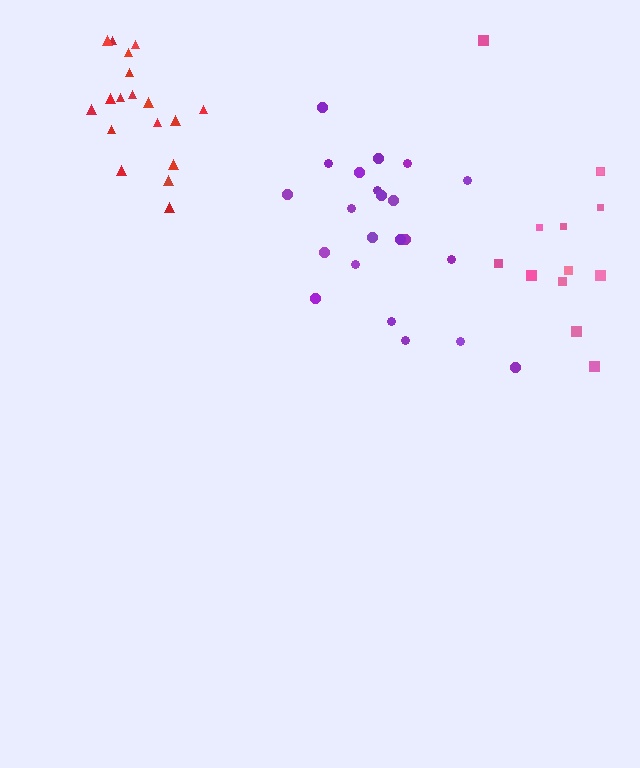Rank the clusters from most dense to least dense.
red, purple, pink.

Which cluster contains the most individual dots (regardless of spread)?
Purple (22).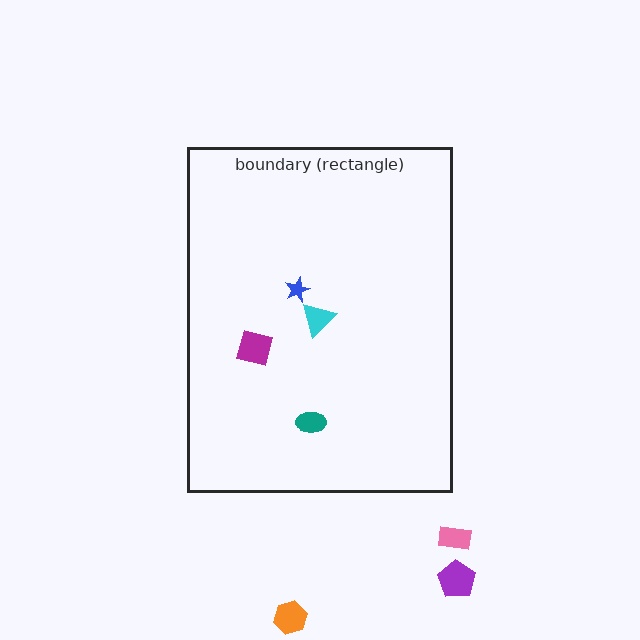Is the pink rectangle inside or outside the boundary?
Outside.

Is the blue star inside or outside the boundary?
Inside.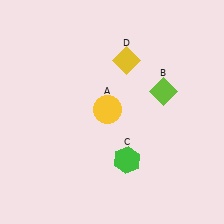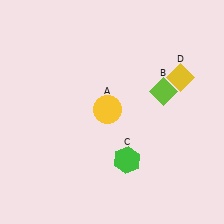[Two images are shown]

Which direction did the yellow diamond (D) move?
The yellow diamond (D) moved right.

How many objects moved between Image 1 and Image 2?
1 object moved between the two images.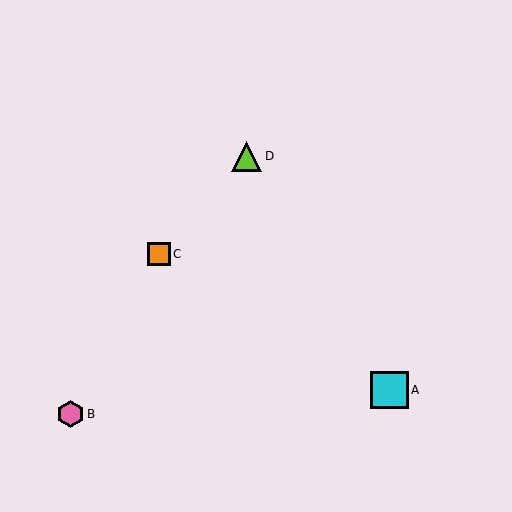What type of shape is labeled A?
Shape A is a cyan square.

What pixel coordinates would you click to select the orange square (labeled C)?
Click at (159, 254) to select the orange square C.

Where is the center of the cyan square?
The center of the cyan square is at (389, 390).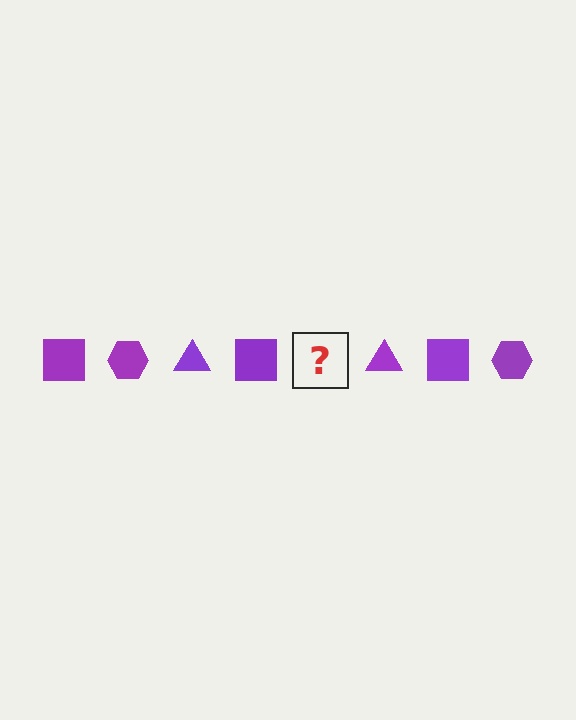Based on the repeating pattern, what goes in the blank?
The blank should be a purple hexagon.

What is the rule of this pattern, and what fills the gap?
The rule is that the pattern cycles through square, hexagon, triangle shapes in purple. The gap should be filled with a purple hexagon.